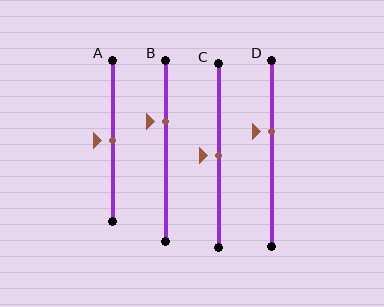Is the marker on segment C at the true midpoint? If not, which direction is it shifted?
Yes, the marker on segment C is at the true midpoint.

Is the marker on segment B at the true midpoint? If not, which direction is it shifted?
No, the marker on segment B is shifted upward by about 16% of the segment length.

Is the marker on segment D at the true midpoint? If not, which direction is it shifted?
No, the marker on segment D is shifted upward by about 12% of the segment length.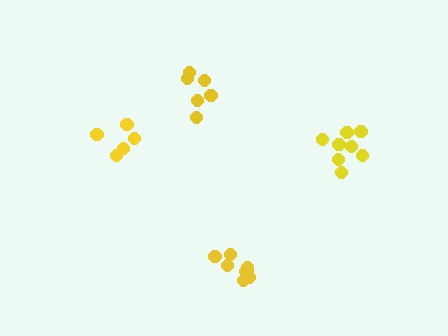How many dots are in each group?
Group 1: 8 dots, Group 2: 8 dots, Group 3: 5 dots, Group 4: 6 dots (27 total).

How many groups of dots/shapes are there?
There are 4 groups.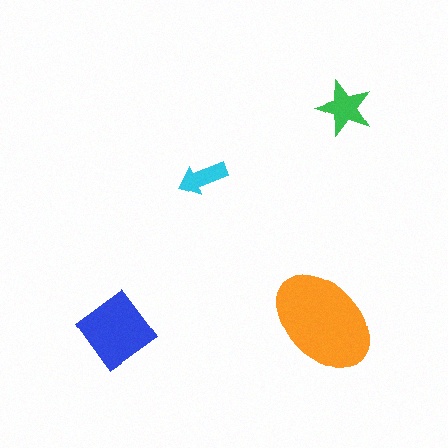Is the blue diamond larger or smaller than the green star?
Larger.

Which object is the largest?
The orange ellipse.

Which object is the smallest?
The cyan arrow.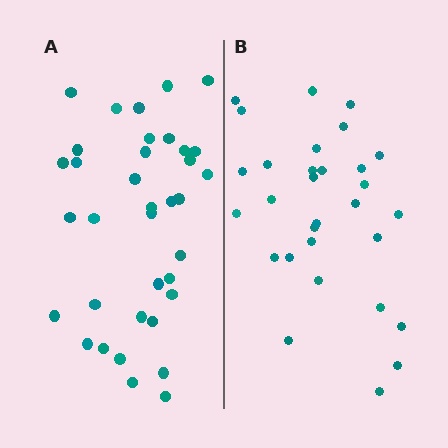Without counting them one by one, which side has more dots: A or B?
Region A (the left region) has more dots.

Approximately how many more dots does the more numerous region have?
Region A has about 6 more dots than region B.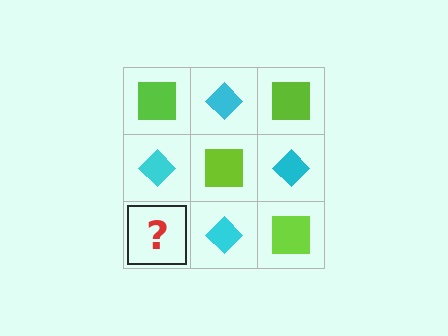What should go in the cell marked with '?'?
The missing cell should contain a lime square.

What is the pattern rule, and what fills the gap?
The rule is that it alternates lime square and cyan diamond in a checkerboard pattern. The gap should be filled with a lime square.